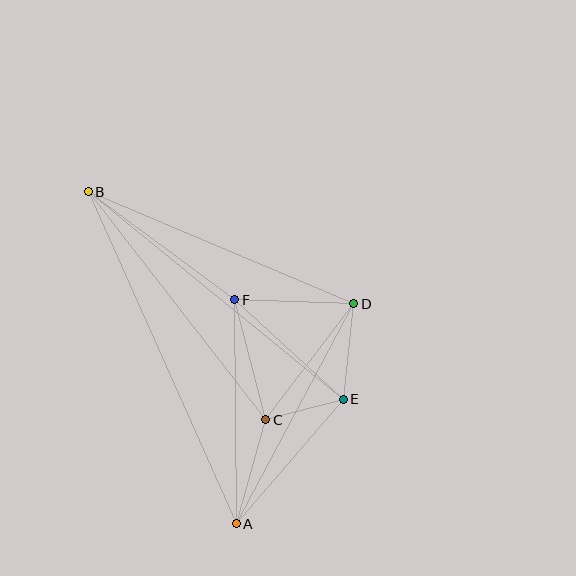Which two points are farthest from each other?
Points A and B are farthest from each other.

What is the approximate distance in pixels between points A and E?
The distance between A and E is approximately 164 pixels.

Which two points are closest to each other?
Points C and E are closest to each other.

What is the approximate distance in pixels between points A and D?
The distance between A and D is approximately 249 pixels.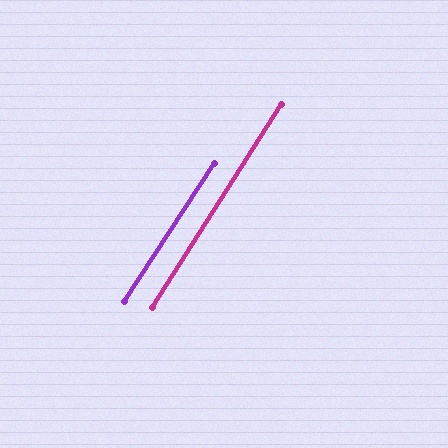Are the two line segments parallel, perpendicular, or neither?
Parallel — their directions differ by only 0.8°.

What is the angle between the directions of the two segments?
Approximately 1 degree.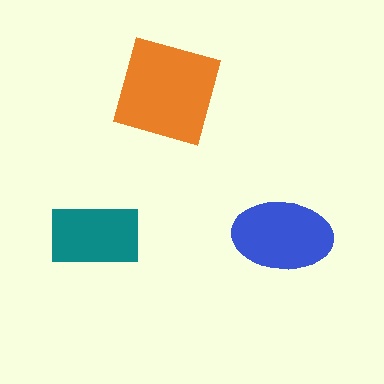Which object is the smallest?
The teal rectangle.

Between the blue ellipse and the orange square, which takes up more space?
The orange square.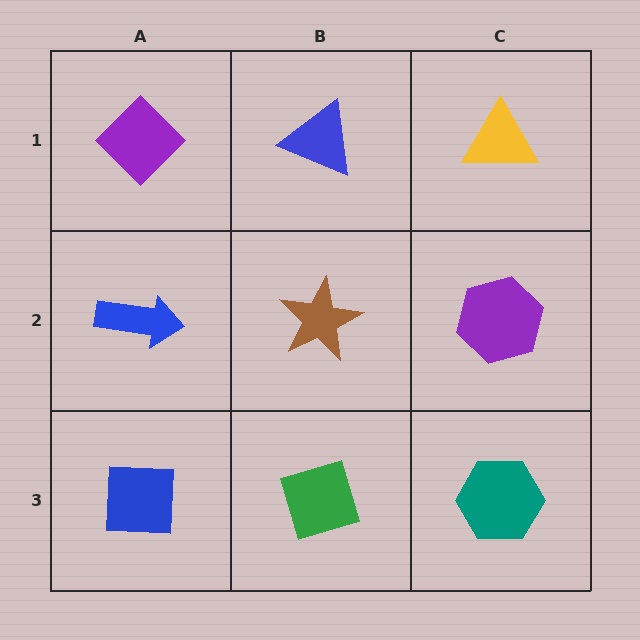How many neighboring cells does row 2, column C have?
3.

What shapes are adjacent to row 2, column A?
A purple diamond (row 1, column A), a blue square (row 3, column A), a brown star (row 2, column B).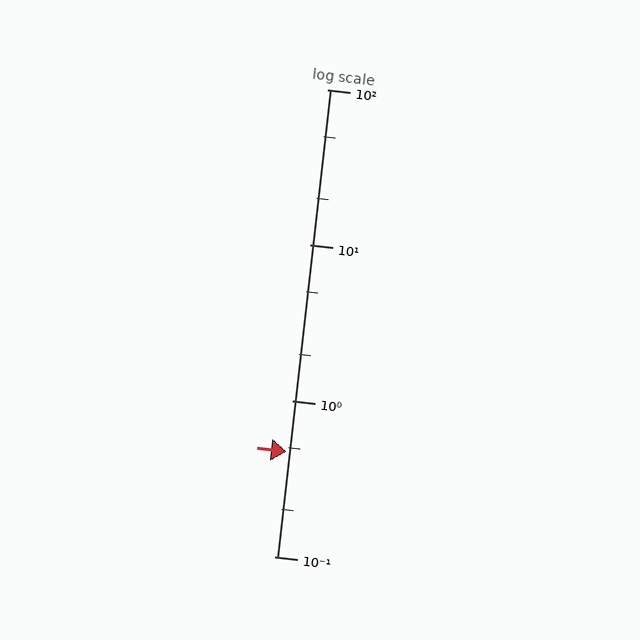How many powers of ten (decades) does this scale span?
The scale spans 3 decades, from 0.1 to 100.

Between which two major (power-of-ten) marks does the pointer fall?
The pointer is between 0.1 and 1.